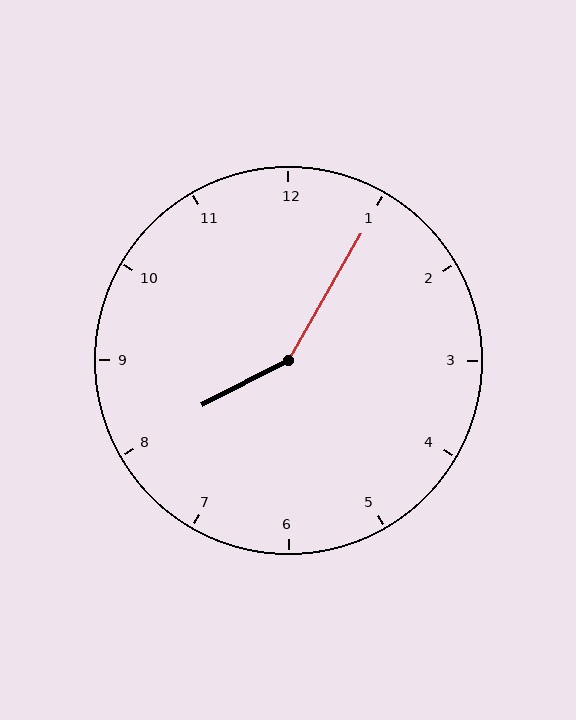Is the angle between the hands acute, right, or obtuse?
It is obtuse.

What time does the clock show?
8:05.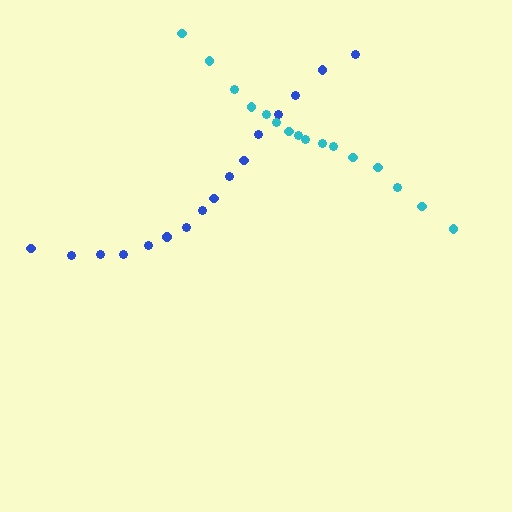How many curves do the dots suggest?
There are 2 distinct paths.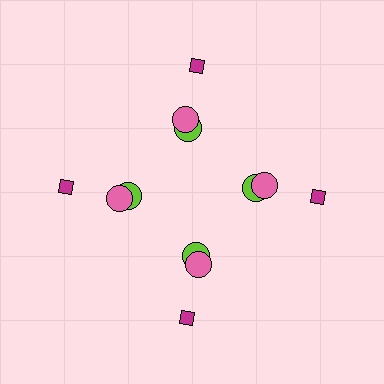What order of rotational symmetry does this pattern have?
This pattern has 4-fold rotational symmetry.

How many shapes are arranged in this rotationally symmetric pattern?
There are 12 shapes, arranged in 4 groups of 3.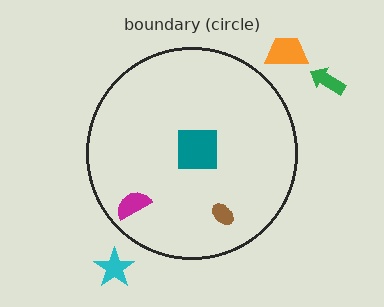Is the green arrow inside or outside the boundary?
Outside.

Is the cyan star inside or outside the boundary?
Outside.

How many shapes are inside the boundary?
3 inside, 3 outside.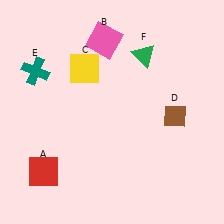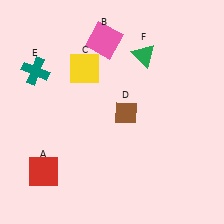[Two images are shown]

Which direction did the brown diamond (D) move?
The brown diamond (D) moved left.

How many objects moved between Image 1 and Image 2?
1 object moved between the two images.